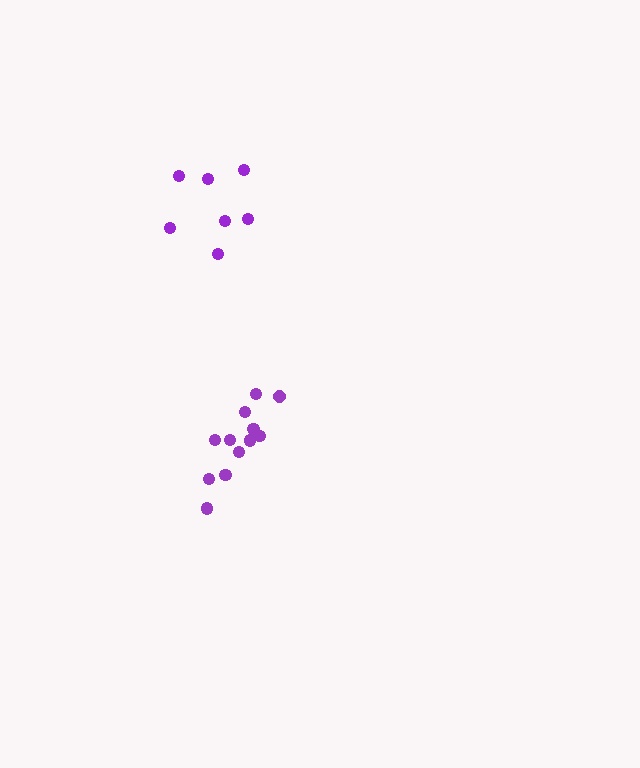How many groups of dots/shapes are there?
There are 2 groups.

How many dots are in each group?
Group 1: 7 dots, Group 2: 12 dots (19 total).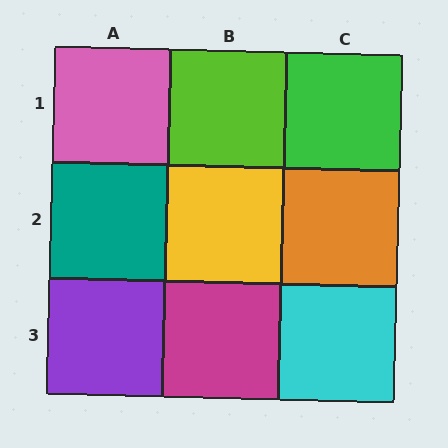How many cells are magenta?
1 cell is magenta.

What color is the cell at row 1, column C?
Green.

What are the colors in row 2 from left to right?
Teal, yellow, orange.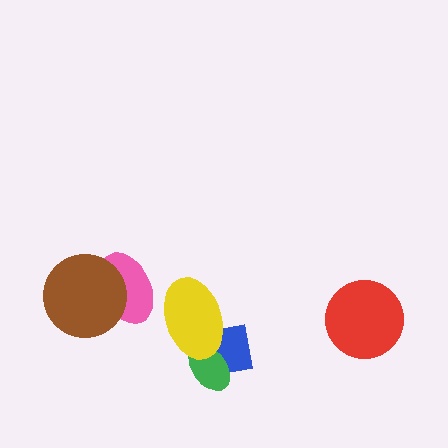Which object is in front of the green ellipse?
The yellow ellipse is in front of the green ellipse.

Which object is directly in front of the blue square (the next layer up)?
The green ellipse is directly in front of the blue square.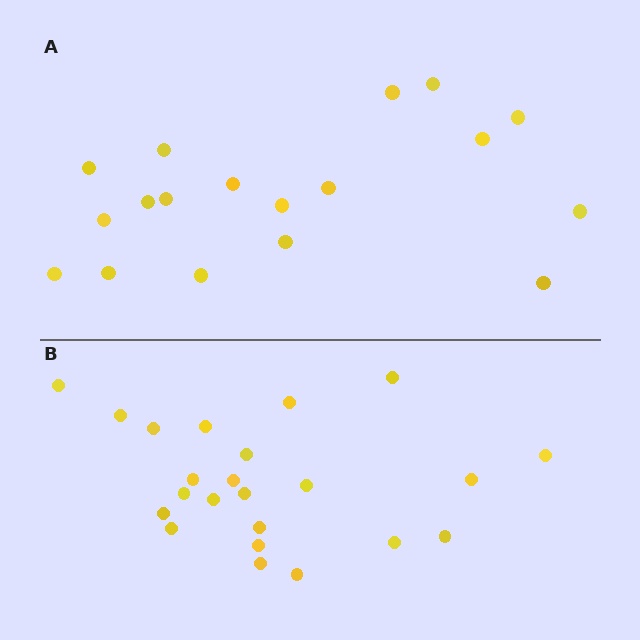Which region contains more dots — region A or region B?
Region B (the bottom region) has more dots.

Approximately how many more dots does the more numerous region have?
Region B has about 5 more dots than region A.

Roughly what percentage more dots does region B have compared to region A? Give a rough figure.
About 30% more.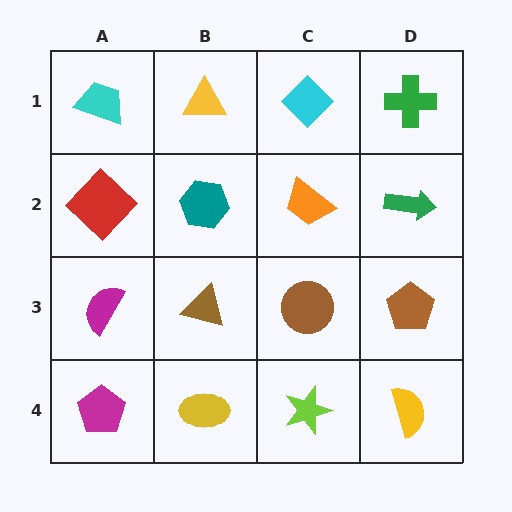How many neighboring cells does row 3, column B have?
4.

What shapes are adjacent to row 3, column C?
An orange trapezoid (row 2, column C), a lime star (row 4, column C), a brown triangle (row 3, column B), a brown pentagon (row 3, column D).